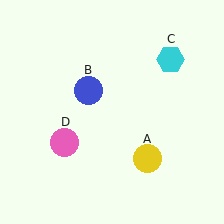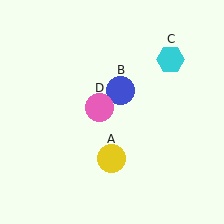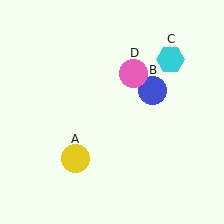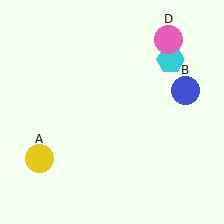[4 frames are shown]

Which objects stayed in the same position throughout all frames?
Cyan hexagon (object C) remained stationary.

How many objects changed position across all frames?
3 objects changed position: yellow circle (object A), blue circle (object B), pink circle (object D).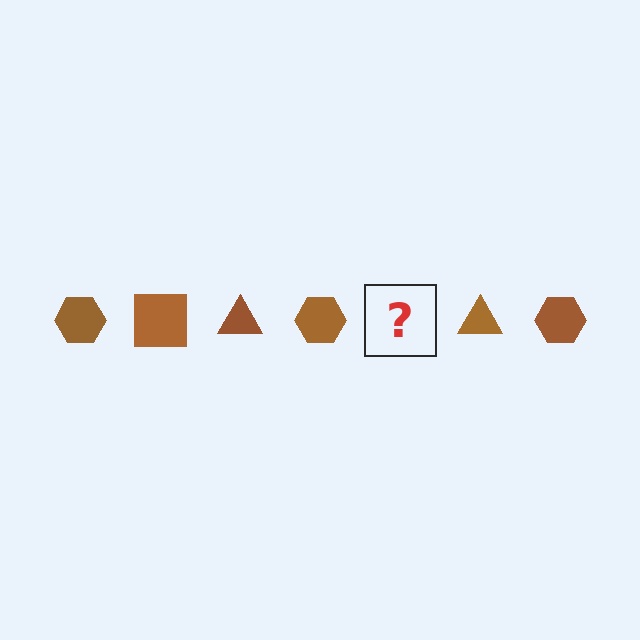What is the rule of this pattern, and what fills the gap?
The rule is that the pattern cycles through hexagon, square, triangle shapes in brown. The gap should be filled with a brown square.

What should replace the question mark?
The question mark should be replaced with a brown square.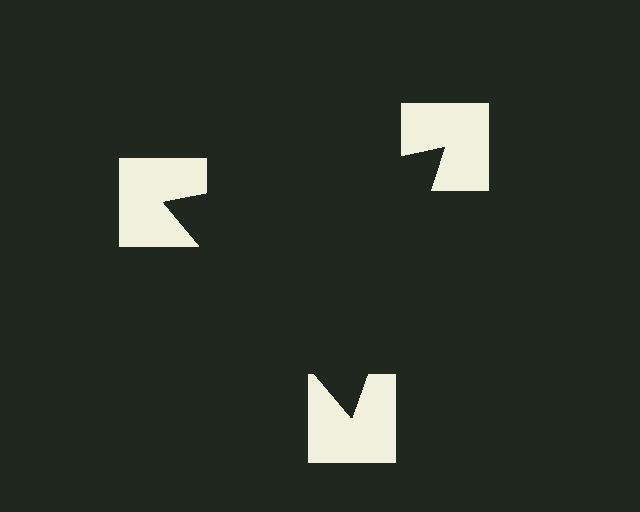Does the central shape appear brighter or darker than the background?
It typically appears slightly darker than the background, even though no actual brightness change is drawn.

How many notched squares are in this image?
There are 3 — one at each vertex of the illusory triangle.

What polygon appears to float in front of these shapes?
An illusory triangle — its edges are inferred from the aligned wedge cuts in the notched squares, not physically drawn.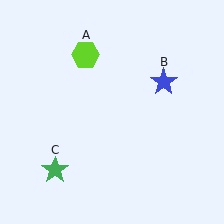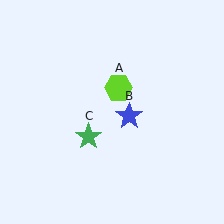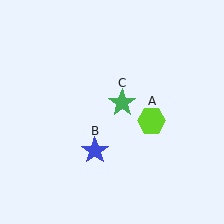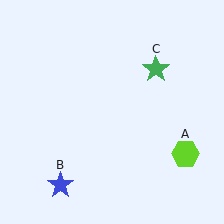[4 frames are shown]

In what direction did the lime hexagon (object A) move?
The lime hexagon (object A) moved down and to the right.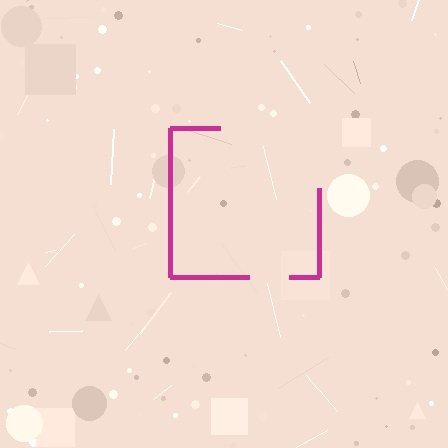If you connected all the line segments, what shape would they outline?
They would outline a square.